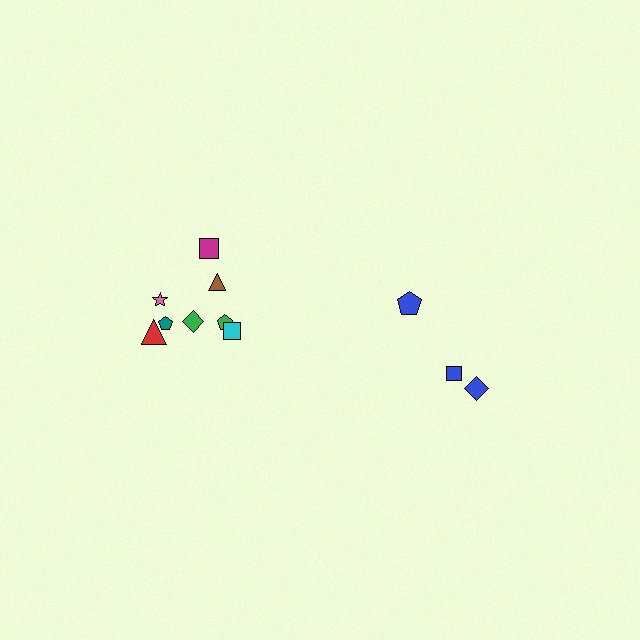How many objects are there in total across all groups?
There are 11 objects.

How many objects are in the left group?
There are 8 objects.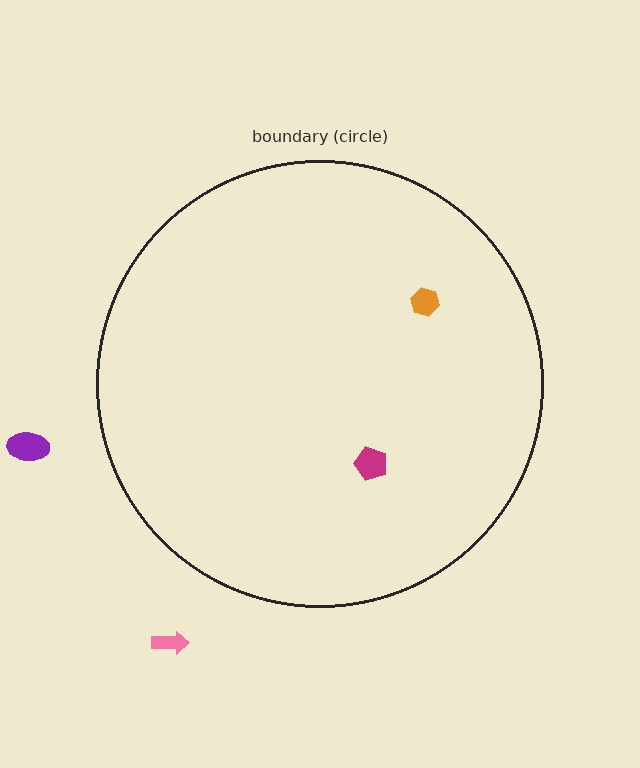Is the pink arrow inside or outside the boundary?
Outside.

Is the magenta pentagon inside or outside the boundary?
Inside.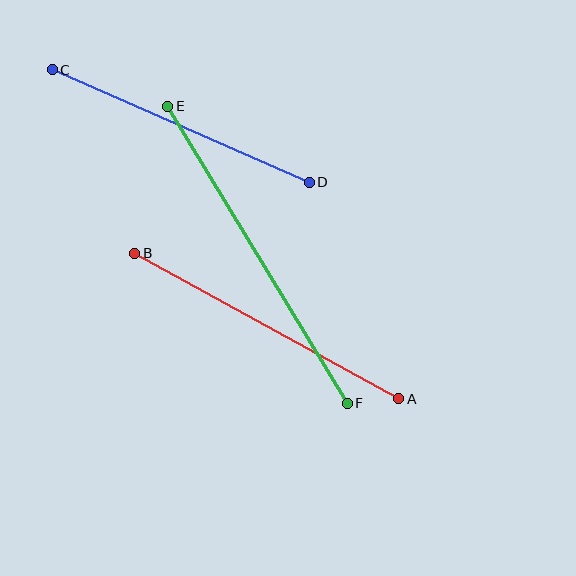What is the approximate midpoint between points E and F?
The midpoint is at approximately (257, 255) pixels.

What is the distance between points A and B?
The distance is approximately 302 pixels.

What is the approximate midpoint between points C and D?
The midpoint is at approximately (181, 126) pixels.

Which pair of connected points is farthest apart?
Points E and F are farthest apart.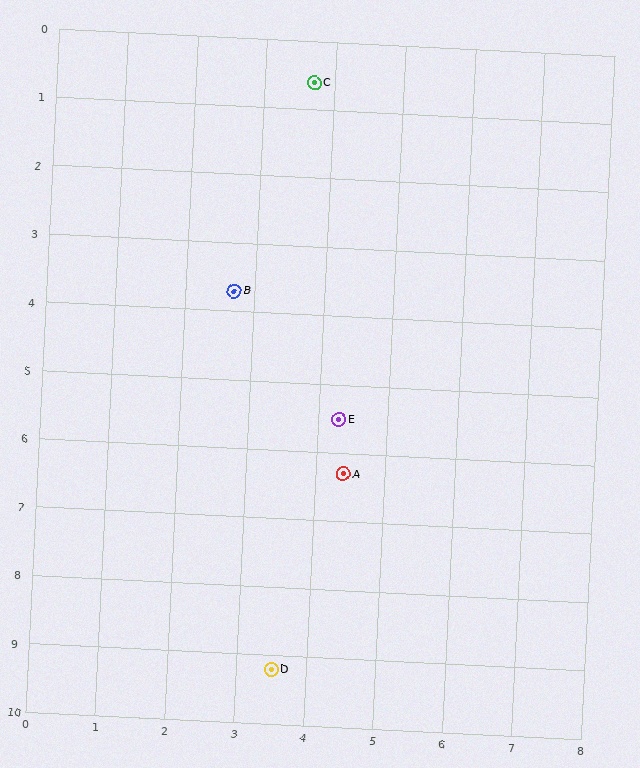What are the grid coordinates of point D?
Point D is at approximately (3.5, 9.2).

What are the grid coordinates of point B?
Point B is at approximately (2.7, 3.7).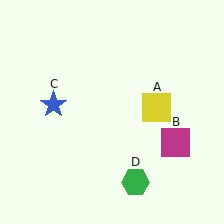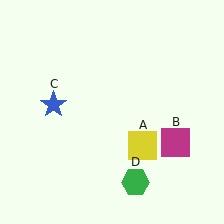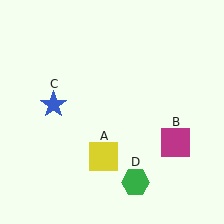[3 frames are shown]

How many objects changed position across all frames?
1 object changed position: yellow square (object A).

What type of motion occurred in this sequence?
The yellow square (object A) rotated clockwise around the center of the scene.